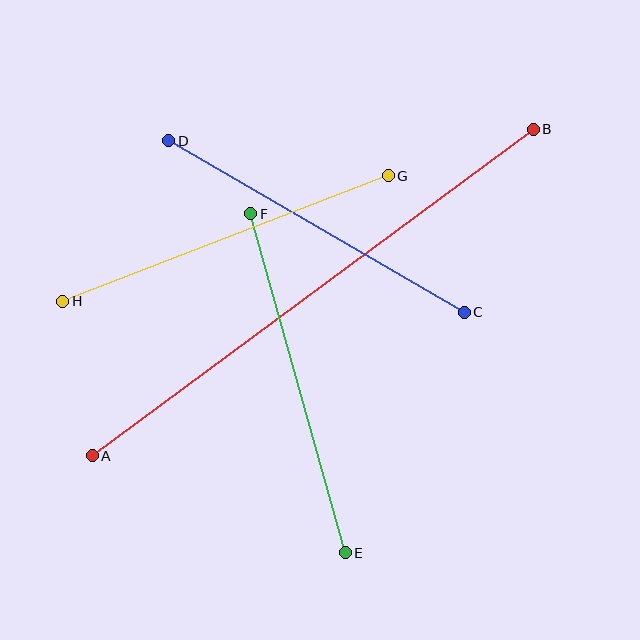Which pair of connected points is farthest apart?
Points A and B are farthest apart.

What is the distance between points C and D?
The distance is approximately 342 pixels.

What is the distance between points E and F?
The distance is approximately 352 pixels.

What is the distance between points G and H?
The distance is approximately 349 pixels.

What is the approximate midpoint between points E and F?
The midpoint is at approximately (298, 383) pixels.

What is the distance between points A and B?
The distance is approximately 549 pixels.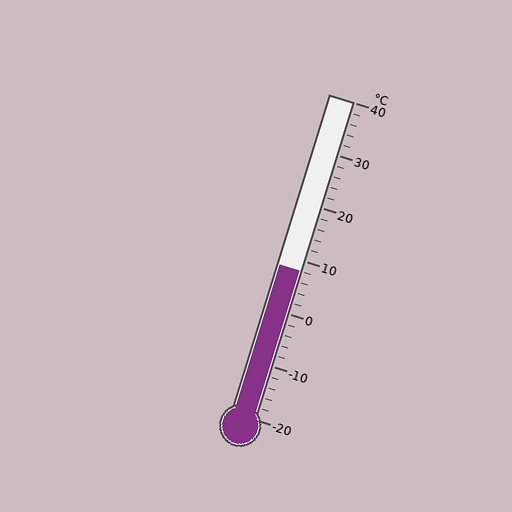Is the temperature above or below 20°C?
The temperature is below 20°C.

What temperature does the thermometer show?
The thermometer shows approximately 8°C.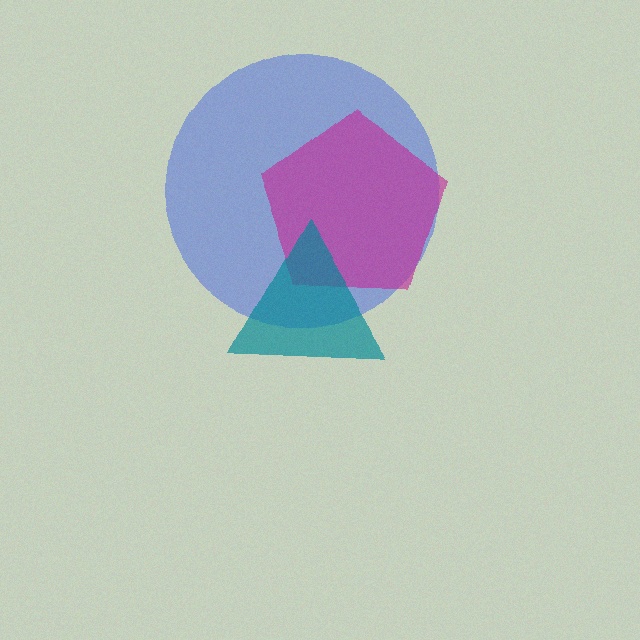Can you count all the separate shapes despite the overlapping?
Yes, there are 3 separate shapes.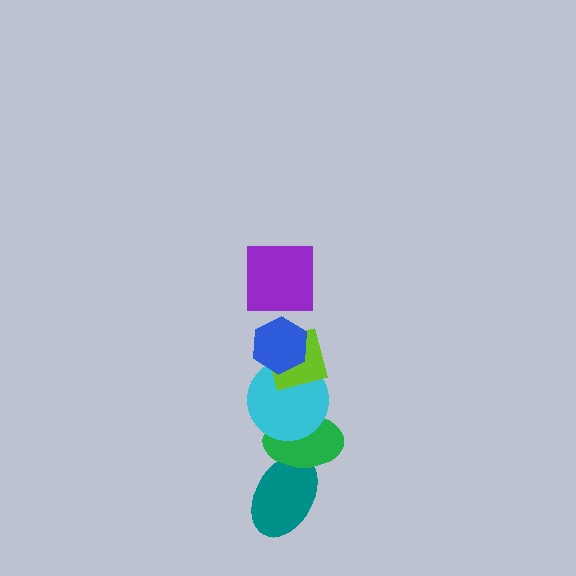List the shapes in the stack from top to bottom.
From top to bottom: the purple square, the blue hexagon, the lime square, the cyan circle, the green ellipse, the teal ellipse.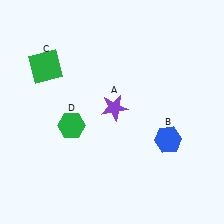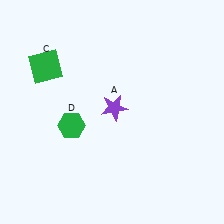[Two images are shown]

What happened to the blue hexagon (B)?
The blue hexagon (B) was removed in Image 2. It was in the bottom-right area of Image 1.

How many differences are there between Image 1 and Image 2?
There is 1 difference between the two images.